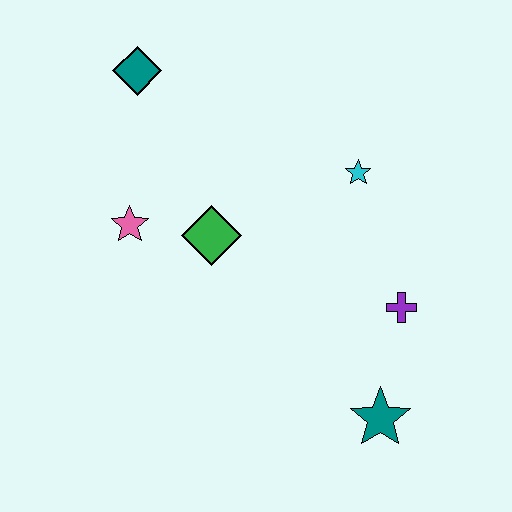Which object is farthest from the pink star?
The teal star is farthest from the pink star.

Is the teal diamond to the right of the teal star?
No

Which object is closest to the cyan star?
The purple cross is closest to the cyan star.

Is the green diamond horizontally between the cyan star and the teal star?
No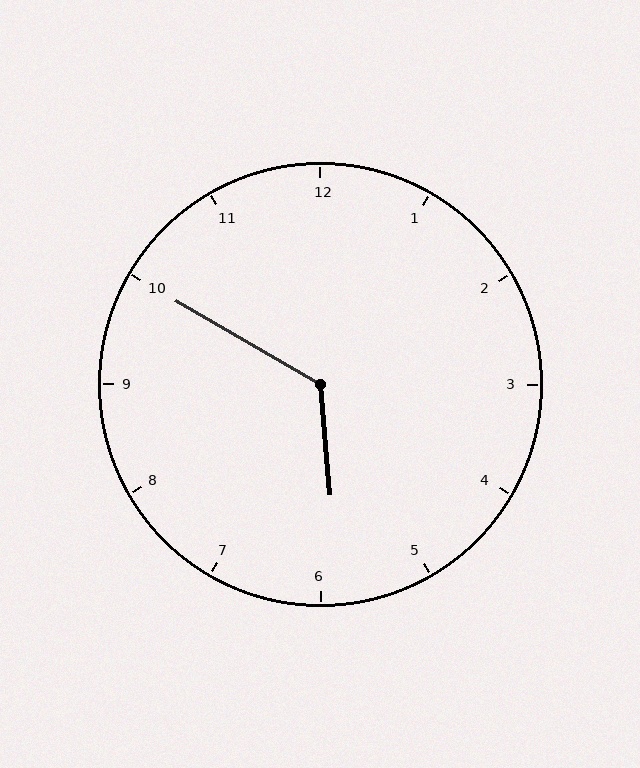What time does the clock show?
5:50.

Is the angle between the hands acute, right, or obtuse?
It is obtuse.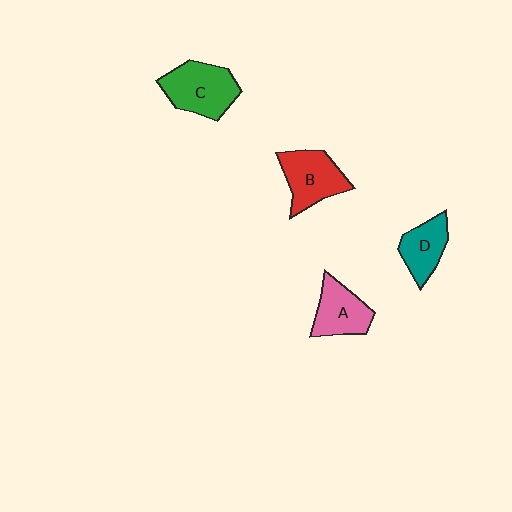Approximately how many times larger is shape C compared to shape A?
Approximately 1.3 times.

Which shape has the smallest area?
Shape D (teal).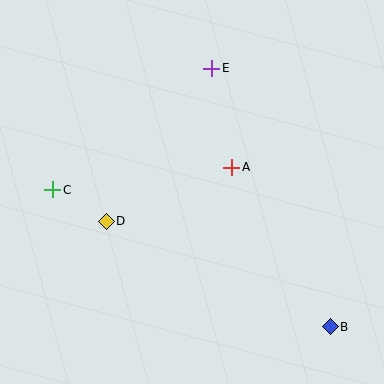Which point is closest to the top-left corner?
Point C is closest to the top-left corner.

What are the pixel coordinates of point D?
Point D is at (106, 221).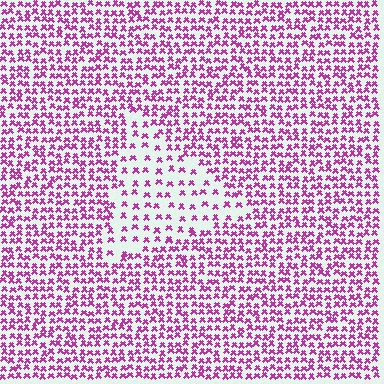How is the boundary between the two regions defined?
The boundary is defined by a change in element density (approximately 2.2x ratio). All elements are the same color, size, and shape.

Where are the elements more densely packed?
The elements are more densely packed outside the triangle boundary.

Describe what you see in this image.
The image contains small magenta elements arranged at two different densities. A triangle-shaped region is visible where the elements are less densely packed than the surrounding area.